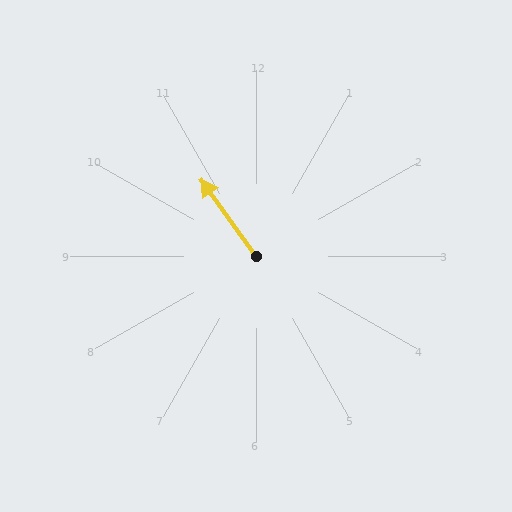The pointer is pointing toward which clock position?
Roughly 11 o'clock.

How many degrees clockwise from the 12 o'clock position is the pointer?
Approximately 324 degrees.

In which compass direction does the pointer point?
Northwest.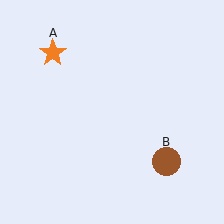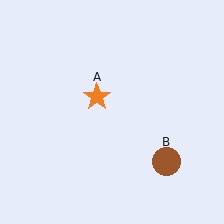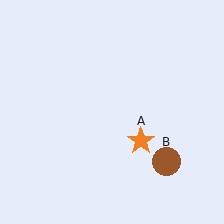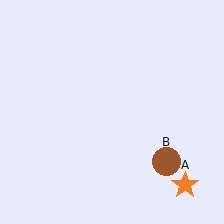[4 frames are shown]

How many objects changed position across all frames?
1 object changed position: orange star (object A).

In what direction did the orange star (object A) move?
The orange star (object A) moved down and to the right.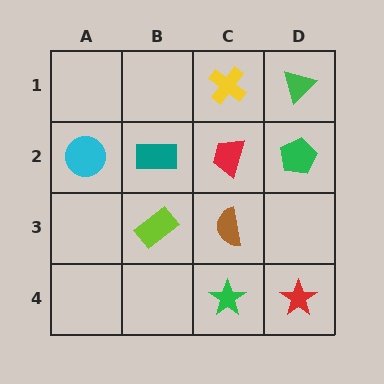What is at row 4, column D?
A red star.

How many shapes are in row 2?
4 shapes.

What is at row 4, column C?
A green star.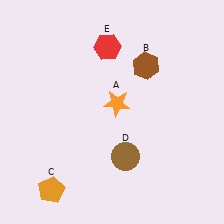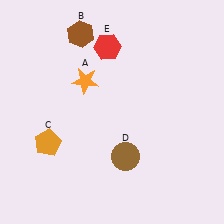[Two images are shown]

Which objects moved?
The objects that moved are: the orange star (A), the brown hexagon (B), the orange pentagon (C).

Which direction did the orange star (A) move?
The orange star (A) moved left.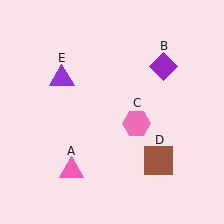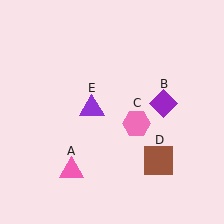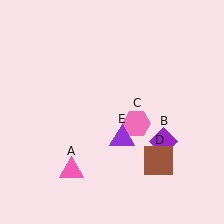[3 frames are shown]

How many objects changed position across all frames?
2 objects changed position: purple diamond (object B), purple triangle (object E).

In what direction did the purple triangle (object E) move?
The purple triangle (object E) moved down and to the right.